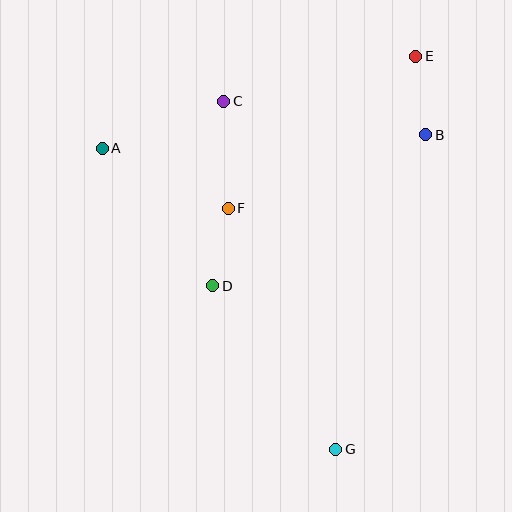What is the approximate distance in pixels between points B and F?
The distance between B and F is approximately 211 pixels.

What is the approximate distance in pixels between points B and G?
The distance between B and G is approximately 327 pixels.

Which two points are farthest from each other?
Points E and G are farthest from each other.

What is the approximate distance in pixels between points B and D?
The distance between B and D is approximately 261 pixels.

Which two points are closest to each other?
Points D and F are closest to each other.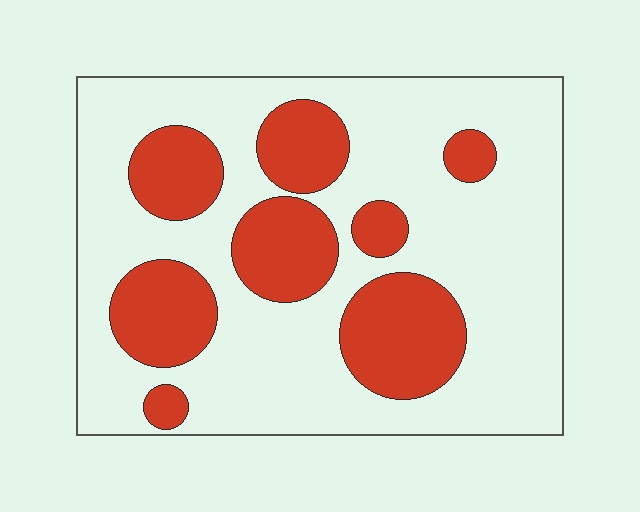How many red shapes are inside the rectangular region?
8.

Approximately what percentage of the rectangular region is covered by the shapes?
Approximately 30%.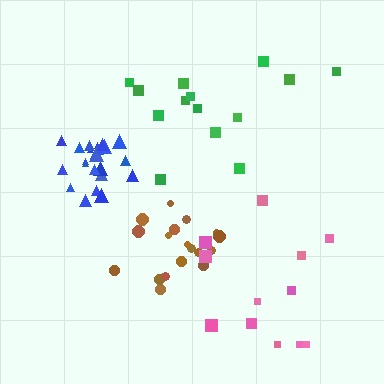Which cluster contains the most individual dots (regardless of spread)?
Blue (23).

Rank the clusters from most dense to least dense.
blue, brown, green, pink.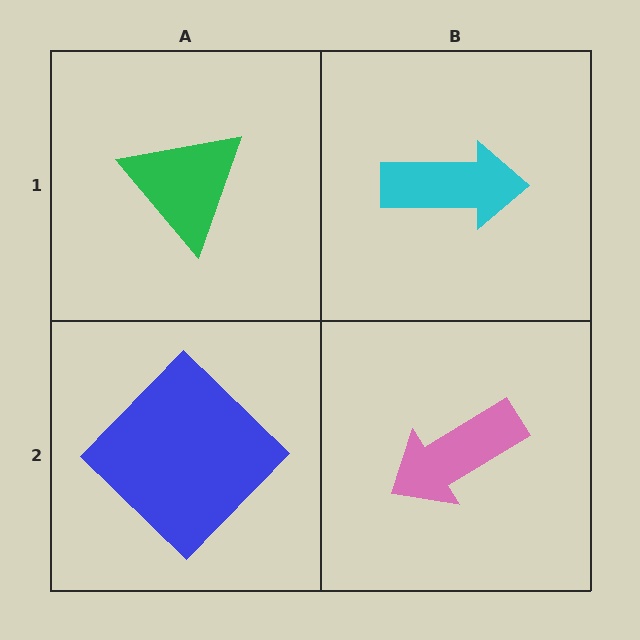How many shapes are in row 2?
2 shapes.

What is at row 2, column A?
A blue diamond.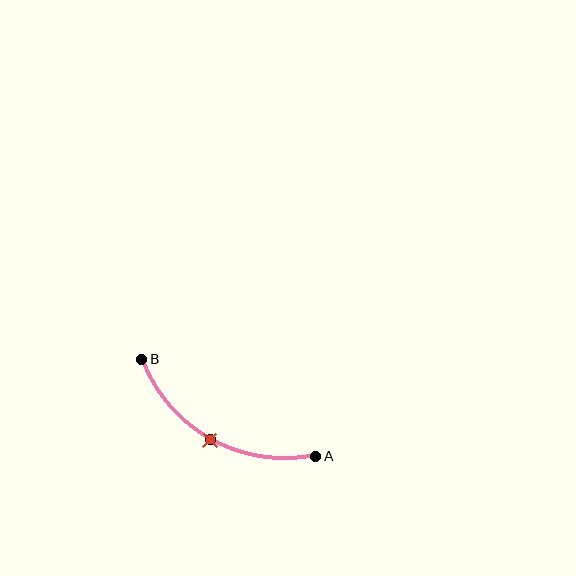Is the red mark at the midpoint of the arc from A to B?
Yes. The red mark lies on the arc at equal arc-length from both A and B — it is the arc midpoint.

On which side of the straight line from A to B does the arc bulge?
The arc bulges below the straight line connecting A and B.